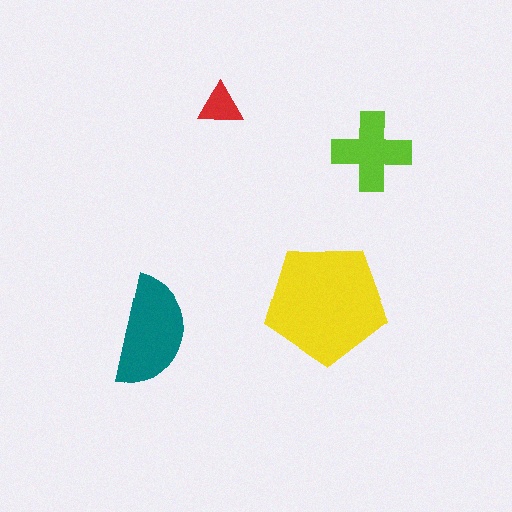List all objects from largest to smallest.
The yellow pentagon, the teal semicircle, the lime cross, the red triangle.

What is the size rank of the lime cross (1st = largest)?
3rd.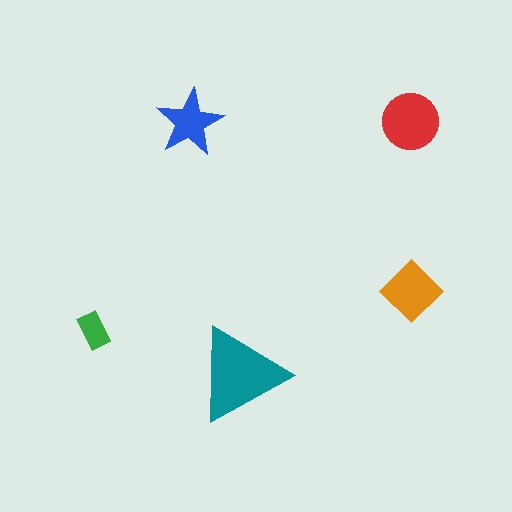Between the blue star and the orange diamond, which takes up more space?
The orange diamond.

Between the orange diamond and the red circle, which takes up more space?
The red circle.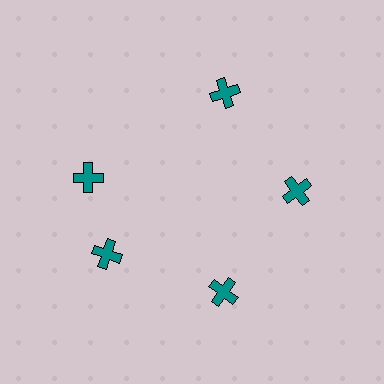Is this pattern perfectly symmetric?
No. The 5 teal crosses are arranged in a ring, but one element near the 10 o'clock position is rotated out of alignment along the ring, breaking the 5-fold rotational symmetry.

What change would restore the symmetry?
The symmetry would be restored by rotating it back into even spacing with its neighbors so that all 5 crosses sit at equal angles and equal distance from the center.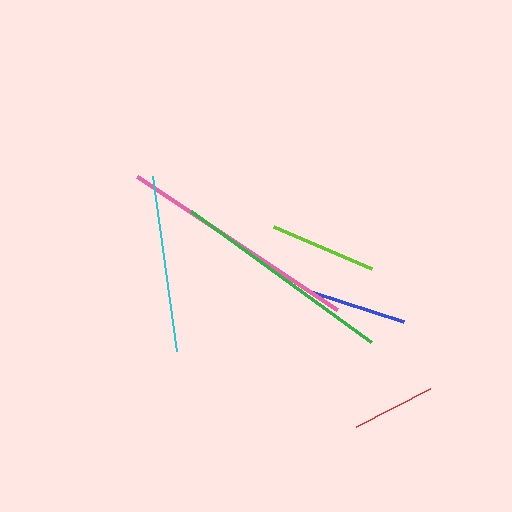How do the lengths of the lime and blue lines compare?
The lime and blue lines are approximately the same length.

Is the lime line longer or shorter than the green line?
The green line is longer than the lime line.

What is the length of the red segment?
The red segment is approximately 83 pixels long.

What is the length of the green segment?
The green segment is approximately 222 pixels long.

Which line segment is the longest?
The pink line is the longest at approximately 241 pixels.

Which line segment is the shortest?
The red line is the shortest at approximately 83 pixels.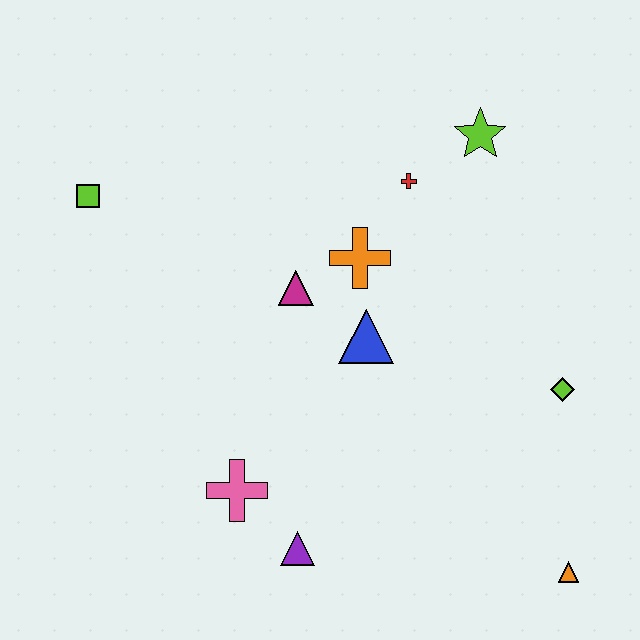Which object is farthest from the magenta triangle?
The orange triangle is farthest from the magenta triangle.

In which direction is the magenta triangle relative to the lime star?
The magenta triangle is to the left of the lime star.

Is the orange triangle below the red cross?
Yes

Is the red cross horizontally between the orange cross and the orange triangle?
Yes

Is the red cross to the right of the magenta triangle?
Yes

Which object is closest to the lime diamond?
The orange triangle is closest to the lime diamond.